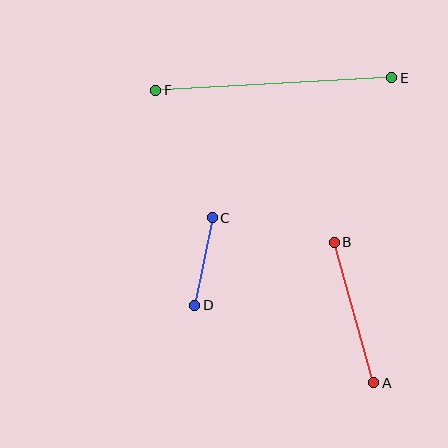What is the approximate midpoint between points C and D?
The midpoint is at approximately (203, 261) pixels.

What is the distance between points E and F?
The distance is approximately 236 pixels.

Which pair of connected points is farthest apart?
Points E and F are farthest apart.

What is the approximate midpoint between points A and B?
The midpoint is at approximately (354, 313) pixels.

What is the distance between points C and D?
The distance is approximately 89 pixels.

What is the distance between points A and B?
The distance is approximately 146 pixels.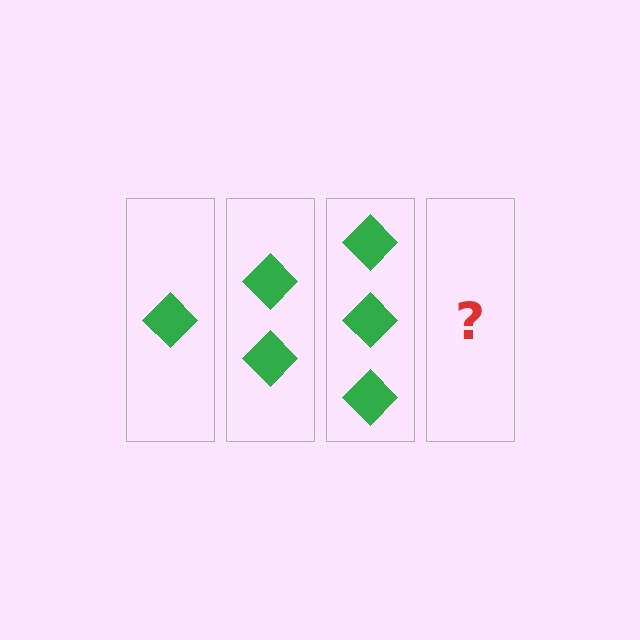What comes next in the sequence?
The next element should be 4 diamonds.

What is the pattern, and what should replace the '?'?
The pattern is that each step adds one more diamond. The '?' should be 4 diamonds.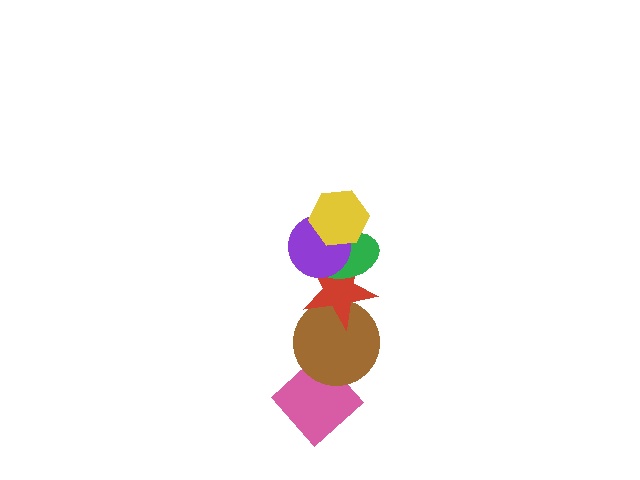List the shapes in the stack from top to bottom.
From top to bottom: the yellow hexagon, the purple circle, the green ellipse, the red star, the brown circle, the pink diamond.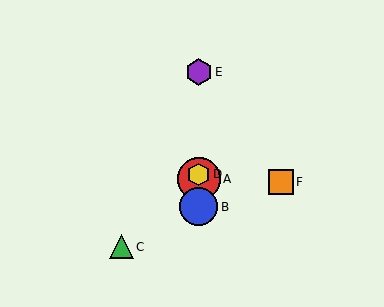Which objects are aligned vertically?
Objects A, B, D, E are aligned vertically.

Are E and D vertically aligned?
Yes, both are at x≈199.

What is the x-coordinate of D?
Object D is at x≈199.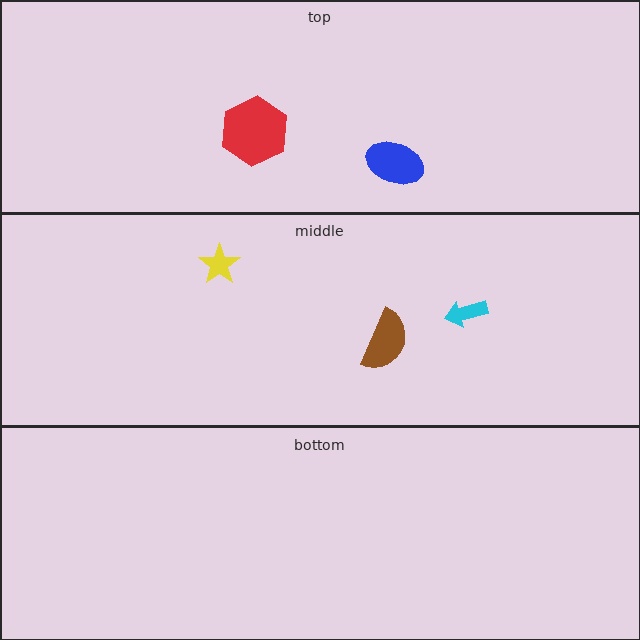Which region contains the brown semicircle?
The middle region.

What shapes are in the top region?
The red hexagon, the blue ellipse.